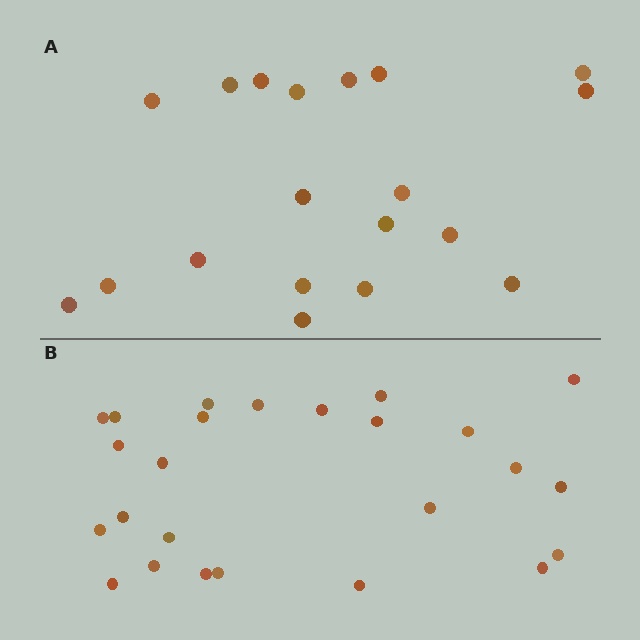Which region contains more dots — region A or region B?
Region B (the bottom region) has more dots.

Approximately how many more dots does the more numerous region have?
Region B has about 6 more dots than region A.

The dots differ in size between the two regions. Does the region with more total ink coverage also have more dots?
No. Region A has more total ink coverage because its dots are larger, but region B actually contains more individual dots. Total area can be misleading — the number of items is what matters here.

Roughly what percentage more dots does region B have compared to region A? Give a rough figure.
About 30% more.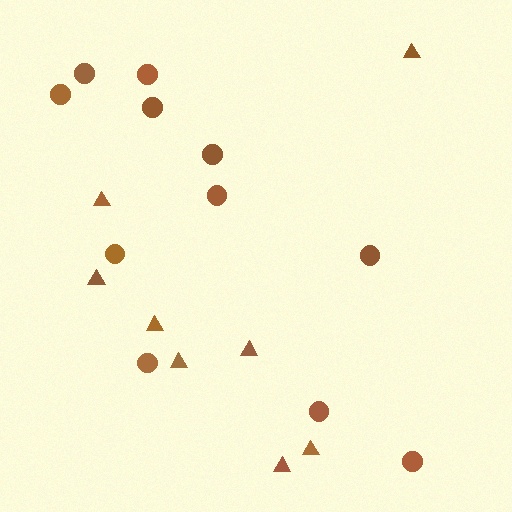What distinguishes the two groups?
There are 2 groups: one group of circles (11) and one group of triangles (8).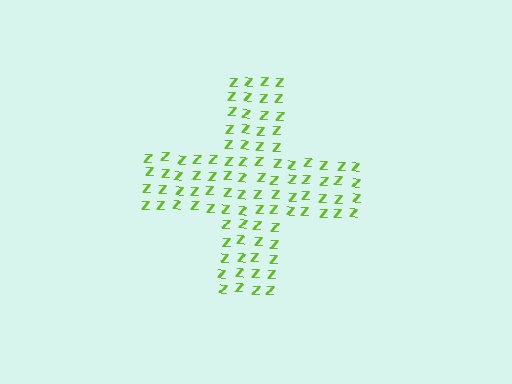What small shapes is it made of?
It is made of small letter Z's.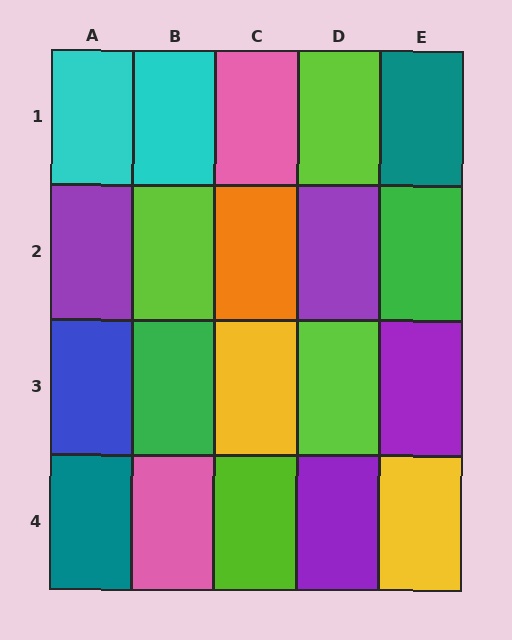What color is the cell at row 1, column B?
Cyan.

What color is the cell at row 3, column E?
Purple.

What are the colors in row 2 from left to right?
Purple, lime, orange, purple, green.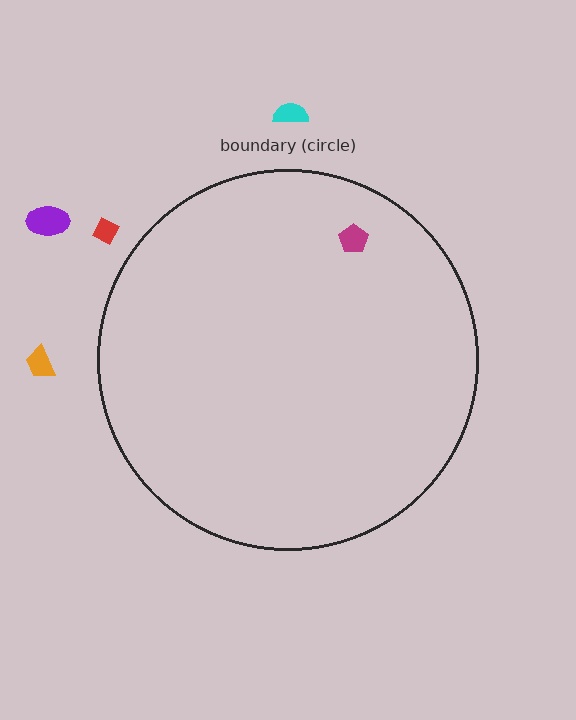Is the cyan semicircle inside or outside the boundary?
Outside.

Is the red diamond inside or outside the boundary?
Outside.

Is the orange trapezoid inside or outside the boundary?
Outside.